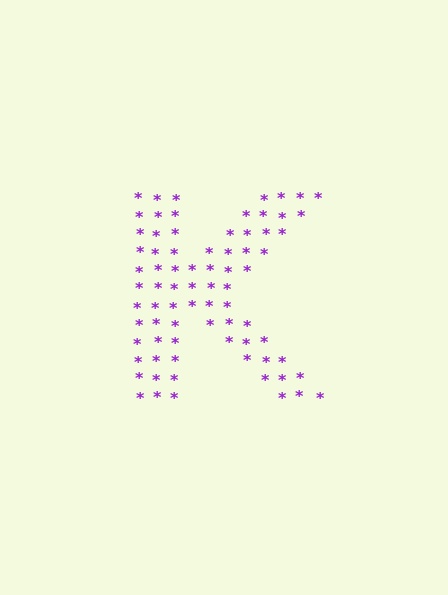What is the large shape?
The large shape is the letter K.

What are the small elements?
The small elements are asterisks.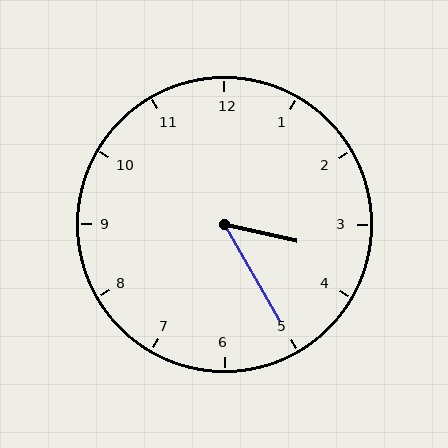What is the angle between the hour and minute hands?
Approximately 48 degrees.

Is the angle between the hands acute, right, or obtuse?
It is acute.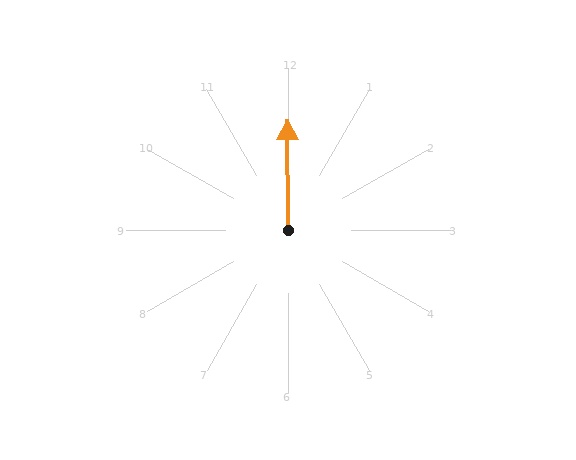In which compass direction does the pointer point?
North.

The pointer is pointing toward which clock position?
Roughly 12 o'clock.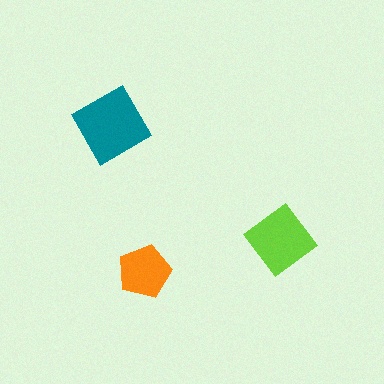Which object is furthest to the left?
The teal diamond is leftmost.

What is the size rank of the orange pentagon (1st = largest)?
3rd.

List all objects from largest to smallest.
The teal diamond, the lime diamond, the orange pentagon.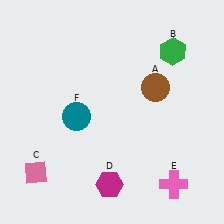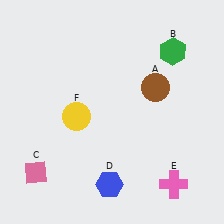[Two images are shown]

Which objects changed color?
D changed from magenta to blue. F changed from teal to yellow.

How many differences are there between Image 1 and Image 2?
There are 2 differences between the two images.